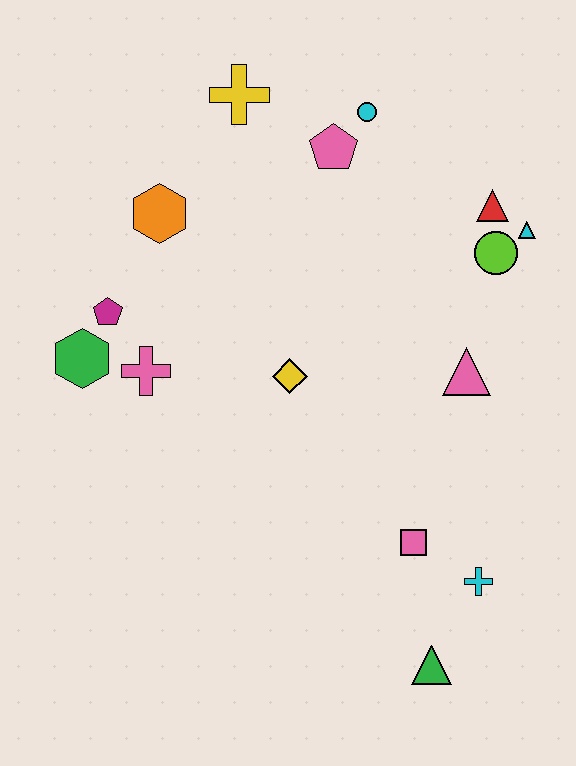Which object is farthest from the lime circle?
The green hexagon is farthest from the lime circle.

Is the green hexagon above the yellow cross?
No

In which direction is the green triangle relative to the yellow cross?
The green triangle is below the yellow cross.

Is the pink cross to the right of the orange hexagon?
No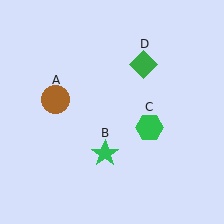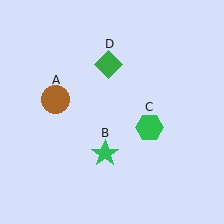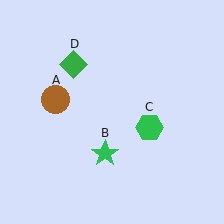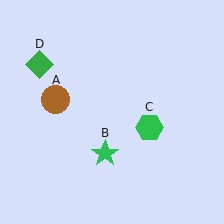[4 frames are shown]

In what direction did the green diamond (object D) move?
The green diamond (object D) moved left.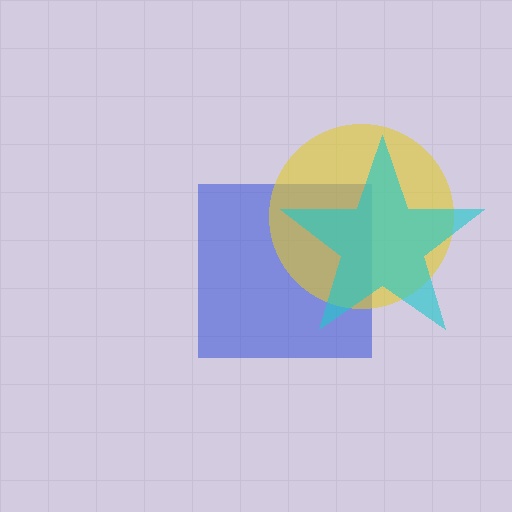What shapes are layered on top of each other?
The layered shapes are: a blue square, a yellow circle, a cyan star.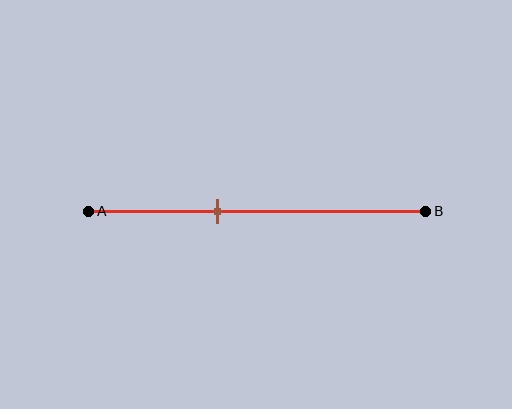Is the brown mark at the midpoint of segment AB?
No, the mark is at about 40% from A, not at the 50% midpoint.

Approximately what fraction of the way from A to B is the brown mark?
The brown mark is approximately 40% of the way from A to B.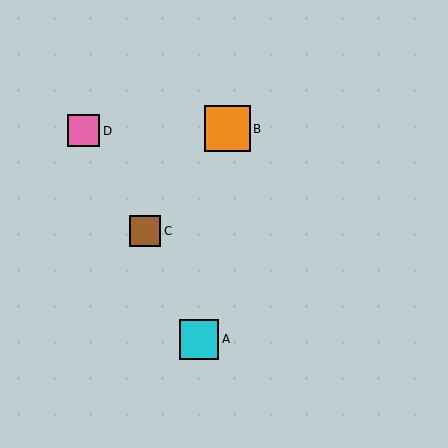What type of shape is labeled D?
Shape D is a pink square.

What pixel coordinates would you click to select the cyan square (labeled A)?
Click at (199, 339) to select the cyan square A.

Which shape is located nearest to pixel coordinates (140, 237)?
The brown square (labeled C) at (145, 231) is nearest to that location.